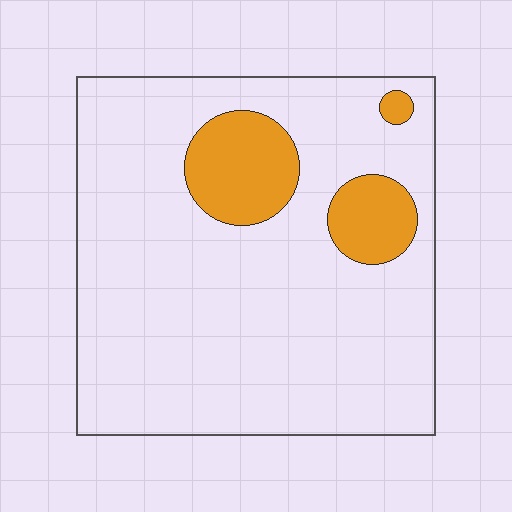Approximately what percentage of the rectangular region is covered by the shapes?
Approximately 15%.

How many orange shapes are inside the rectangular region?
3.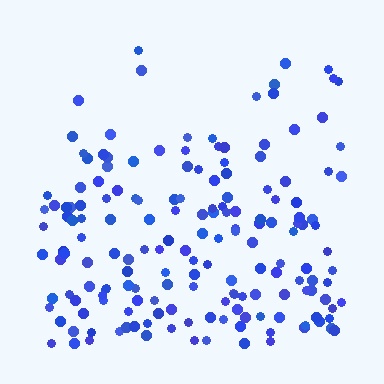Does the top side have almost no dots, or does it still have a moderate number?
Still a moderate number, just noticeably fewer than the bottom.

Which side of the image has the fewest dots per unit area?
The top.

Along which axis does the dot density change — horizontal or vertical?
Vertical.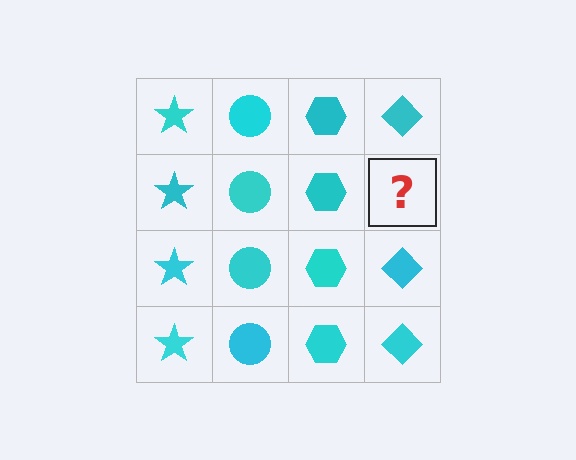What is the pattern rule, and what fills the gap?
The rule is that each column has a consistent shape. The gap should be filled with a cyan diamond.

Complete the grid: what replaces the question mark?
The question mark should be replaced with a cyan diamond.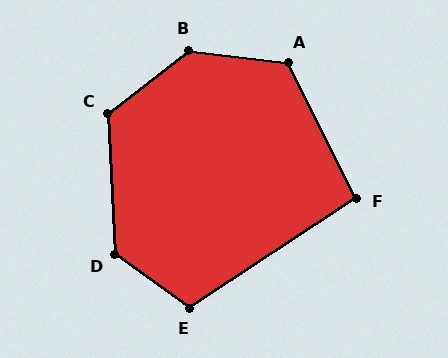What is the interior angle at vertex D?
Approximately 128 degrees (obtuse).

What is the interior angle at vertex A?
Approximately 123 degrees (obtuse).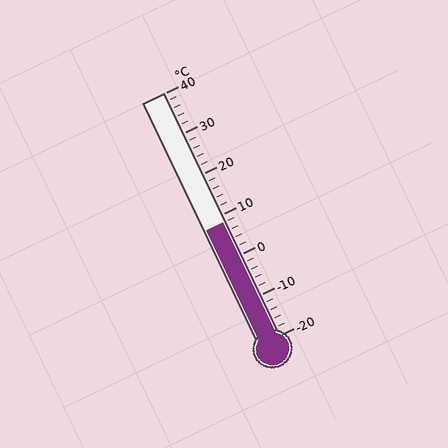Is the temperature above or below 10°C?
The temperature is below 10°C.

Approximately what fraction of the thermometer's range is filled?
The thermometer is filled to approximately 45% of its range.